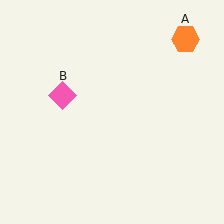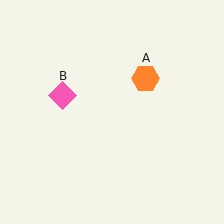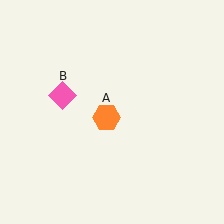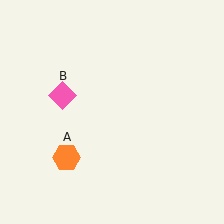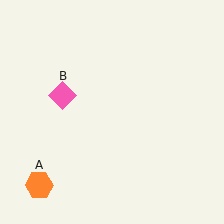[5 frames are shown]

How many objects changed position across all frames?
1 object changed position: orange hexagon (object A).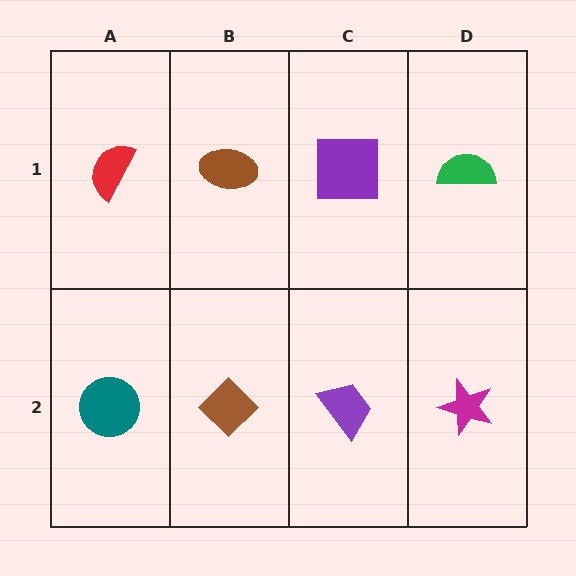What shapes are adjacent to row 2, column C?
A purple square (row 1, column C), a brown diamond (row 2, column B), a magenta star (row 2, column D).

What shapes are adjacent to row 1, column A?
A teal circle (row 2, column A), a brown ellipse (row 1, column B).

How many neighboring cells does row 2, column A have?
2.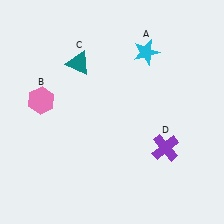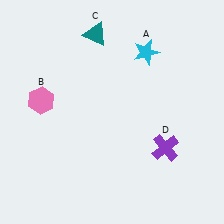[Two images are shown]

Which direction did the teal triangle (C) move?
The teal triangle (C) moved up.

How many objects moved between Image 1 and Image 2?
1 object moved between the two images.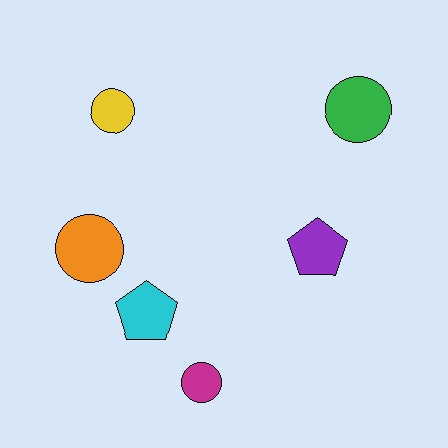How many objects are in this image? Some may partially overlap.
There are 6 objects.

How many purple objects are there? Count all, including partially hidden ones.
There is 1 purple object.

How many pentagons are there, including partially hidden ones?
There are 2 pentagons.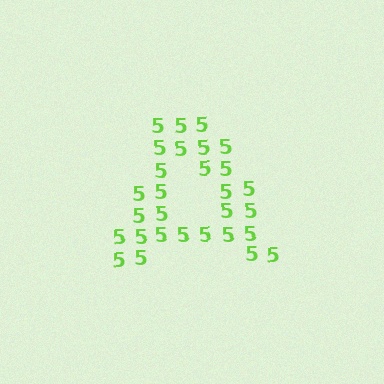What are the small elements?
The small elements are digit 5's.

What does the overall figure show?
The overall figure shows the letter A.